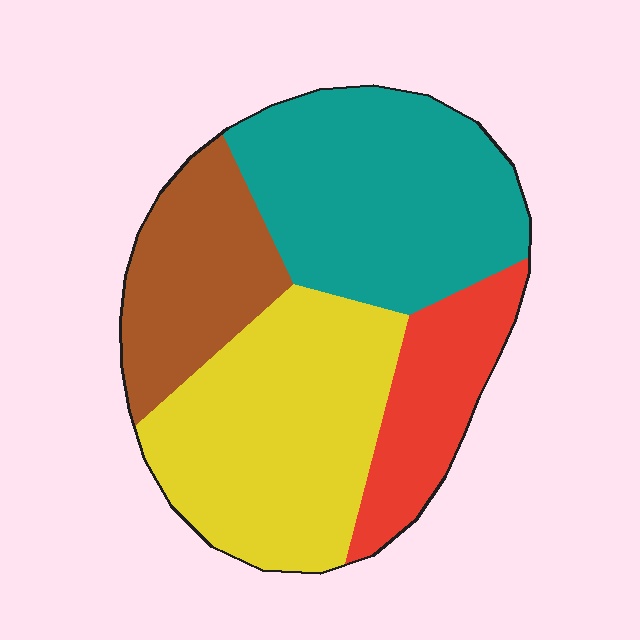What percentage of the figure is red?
Red covers 15% of the figure.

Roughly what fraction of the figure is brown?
Brown takes up between a sixth and a third of the figure.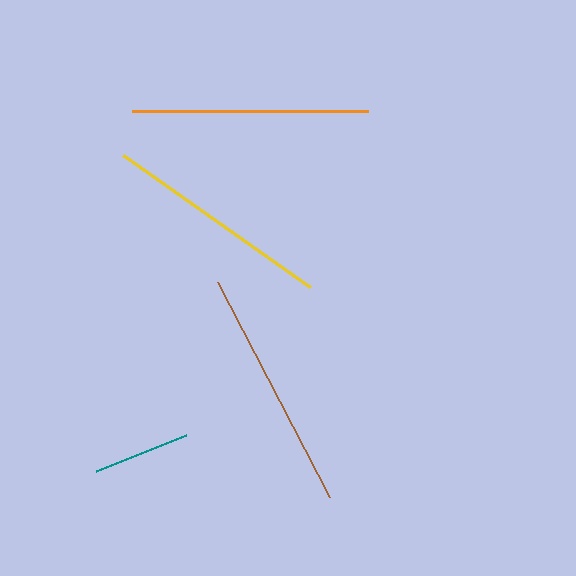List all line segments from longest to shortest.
From longest to shortest: brown, orange, yellow, teal.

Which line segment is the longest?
The brown line is the longest at approximately 242 pixels.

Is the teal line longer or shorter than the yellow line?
The yellow line is longer than the teal line.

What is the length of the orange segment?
The orange segment is approximately 237 pixels long.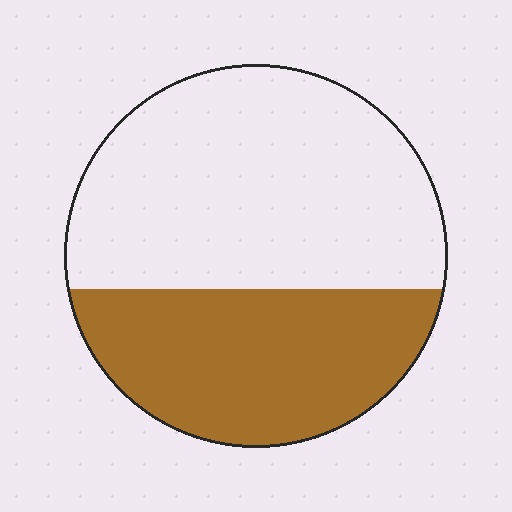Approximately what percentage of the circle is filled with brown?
Approximately 40%.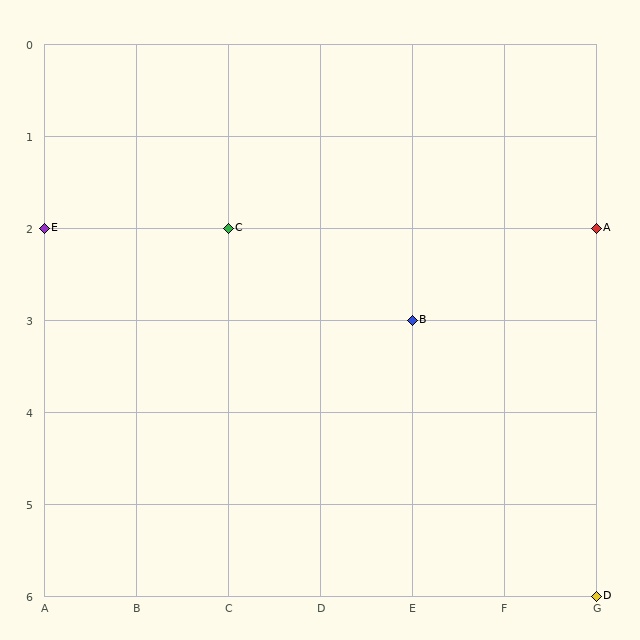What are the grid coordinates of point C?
Point C is at grid coordinates (C, 2).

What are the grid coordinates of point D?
Point D is at grid coordinates (G, 6).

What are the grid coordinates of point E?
Point E is at grid coordinates (A, 2).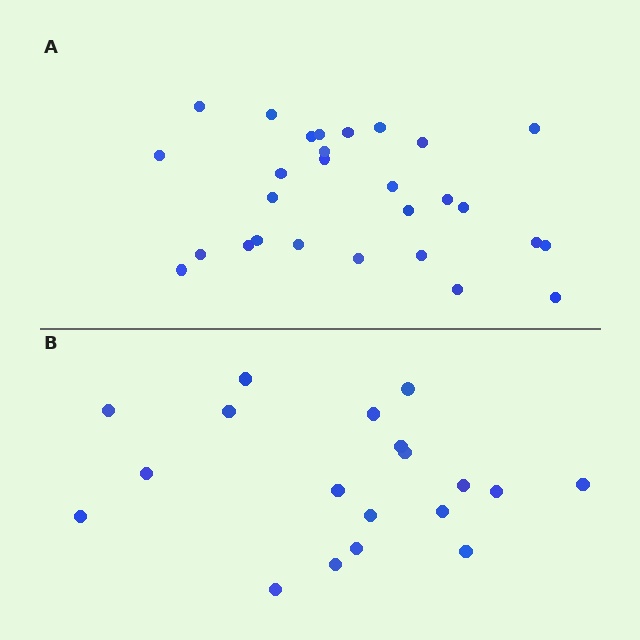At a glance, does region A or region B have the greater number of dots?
Region A (the top region) has more dots.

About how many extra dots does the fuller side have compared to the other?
Region A has roughly 8 or so more dots than region B.